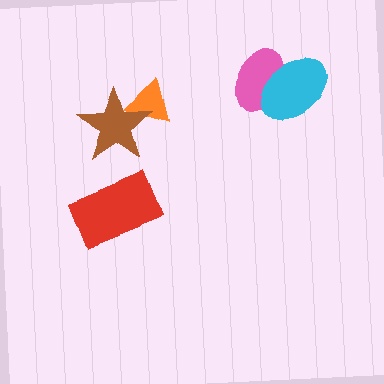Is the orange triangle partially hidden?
Yes, it is partially covered by another shape.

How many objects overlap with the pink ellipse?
1 object overlaps with the pink ellipse.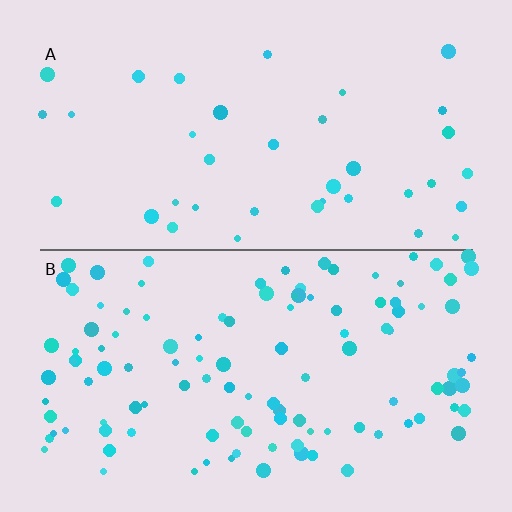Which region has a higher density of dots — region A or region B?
B (the bottom).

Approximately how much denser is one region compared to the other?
Approximately 3.1× — region B over region A.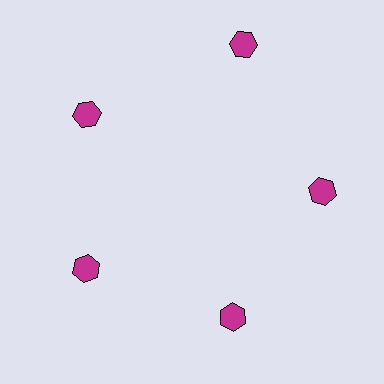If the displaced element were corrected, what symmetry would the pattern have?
It would have 5-fold rotational symmetry — the pattern would map onto itself every 72 degrees.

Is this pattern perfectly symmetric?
No. The 5 magenta hexagons are arranged in a ring, but one element near the 1 o'clock position is pushed outward from the center, breaking the 5-fold rotational symmetry.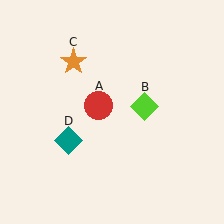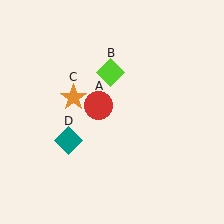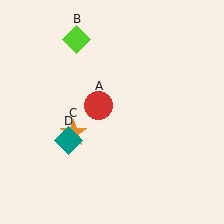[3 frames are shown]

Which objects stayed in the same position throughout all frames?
Red circle (object A) and teal diamond (object D) remained stationary.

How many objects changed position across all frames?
2 objects changed position: lime diamond (object B), orange star (object C).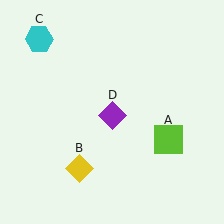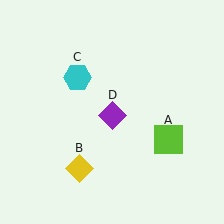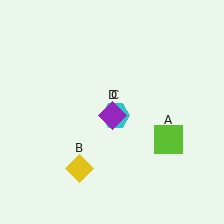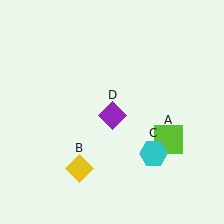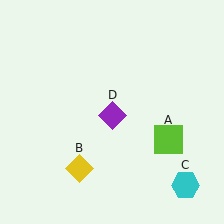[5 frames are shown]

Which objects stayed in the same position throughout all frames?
Lime square (object A) and yellow diamond (object B) and purple diamond (object D) remained stationary.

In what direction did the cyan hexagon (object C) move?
The cyan hexagon (object C) moved down and to the right.